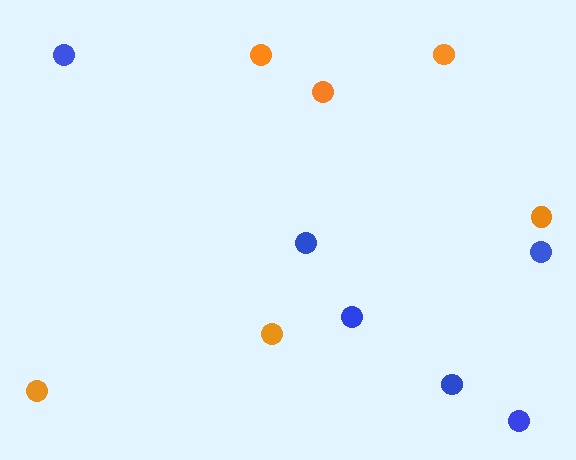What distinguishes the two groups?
There are 2 groups: one group of blue circles (6) and one group of orange circles (6).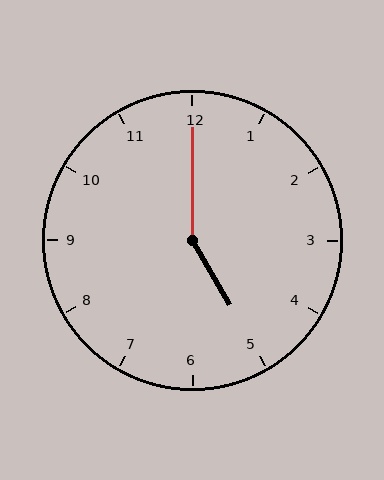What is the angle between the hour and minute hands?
Approximately 150 degrees.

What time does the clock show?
5:00.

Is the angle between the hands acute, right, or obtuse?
It is obtuse.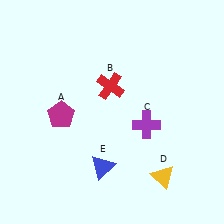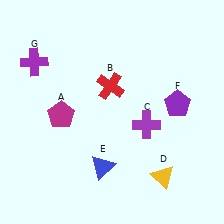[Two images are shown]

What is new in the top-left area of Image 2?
A purple cross (G) was added in the top-left area of Image 2.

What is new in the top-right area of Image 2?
A purple pentagon (F) was added in the top-right area of Image 2.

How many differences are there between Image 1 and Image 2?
There are 2 differences between the two images.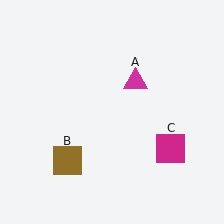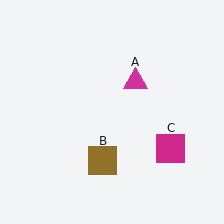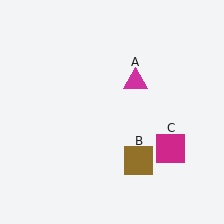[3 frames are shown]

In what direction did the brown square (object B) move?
The brown square (object B) moved right.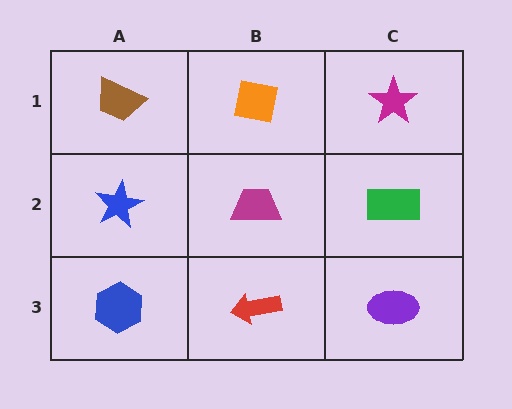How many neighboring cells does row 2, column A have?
3.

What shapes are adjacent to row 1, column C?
A green rectangle (row 2, column C), an orange square (row 1, column B).